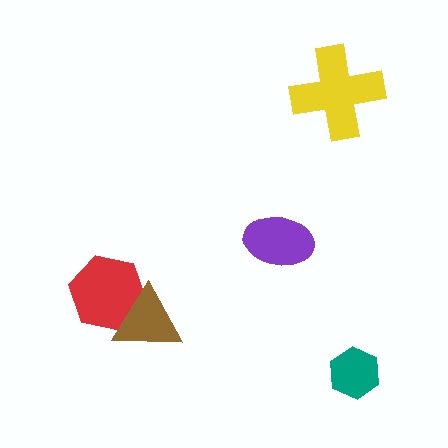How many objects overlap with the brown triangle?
1 object overlaps with the brown triangle.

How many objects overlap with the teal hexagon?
0 objects overlap with the teal hexagon.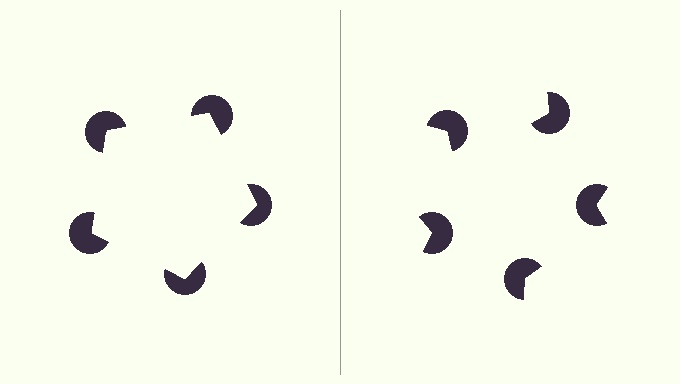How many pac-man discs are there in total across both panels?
10 — 5 on each side.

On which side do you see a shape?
An illusory pentagon appears on the left side. On the right side the wedge cuts are rotated, so no coherent shape forms.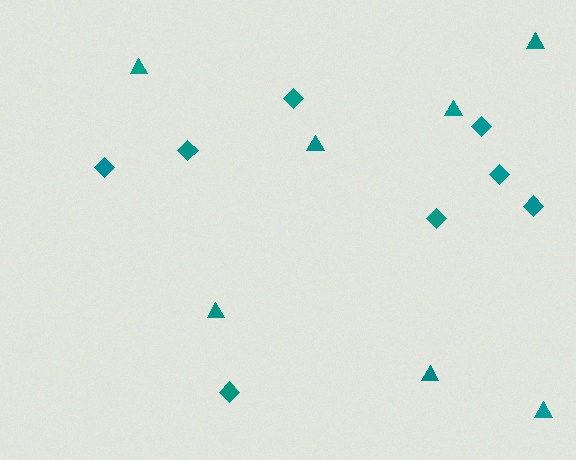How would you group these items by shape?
There are 2 groups: one group of triangles (7) and one group of diamonds (8).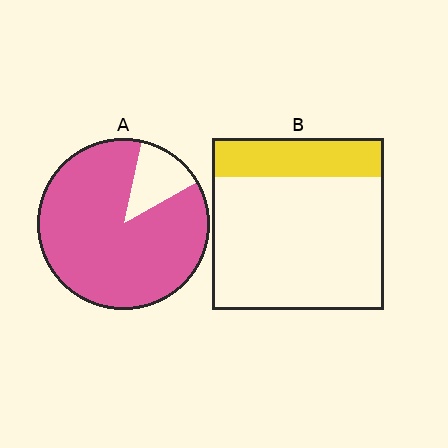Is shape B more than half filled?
No.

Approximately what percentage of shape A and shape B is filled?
A is approximately 85% and B is approximately 25%.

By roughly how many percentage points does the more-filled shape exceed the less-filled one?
By roughly 65 percentage points (A over B).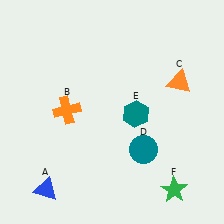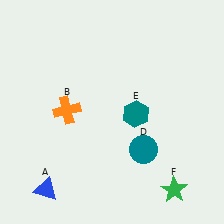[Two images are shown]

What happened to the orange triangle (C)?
The orange triangle (C) was removed in Image 2. It was in the top-right area of Image 1.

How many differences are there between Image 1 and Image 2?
There is 1 difference between the two images.